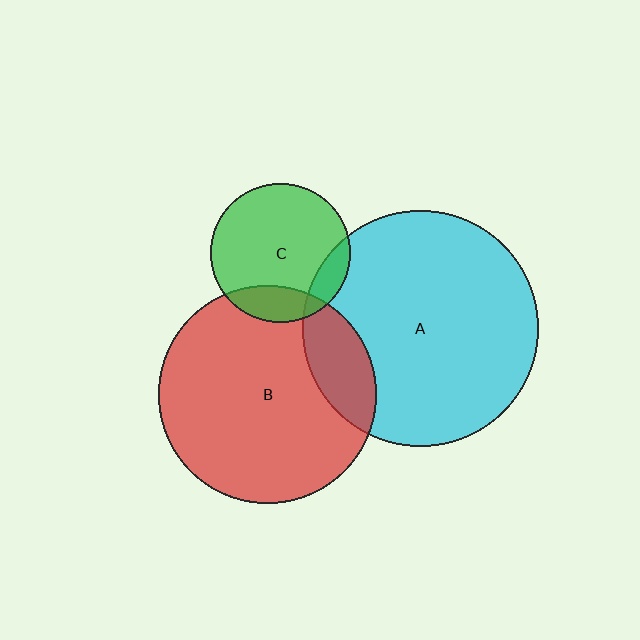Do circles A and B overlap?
Yes.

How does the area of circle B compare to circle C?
Approximately 2.5 times.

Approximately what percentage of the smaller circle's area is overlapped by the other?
Approximately 15%.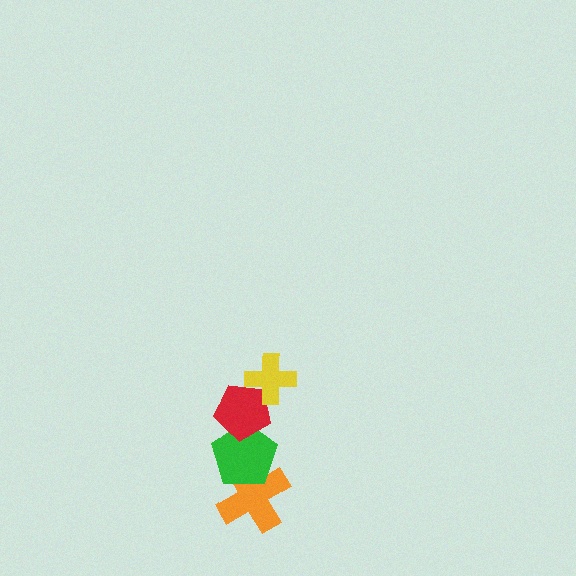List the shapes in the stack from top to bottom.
From top to bottom: the yellow cross, the red pentagon, the green pentagon, the orange cross.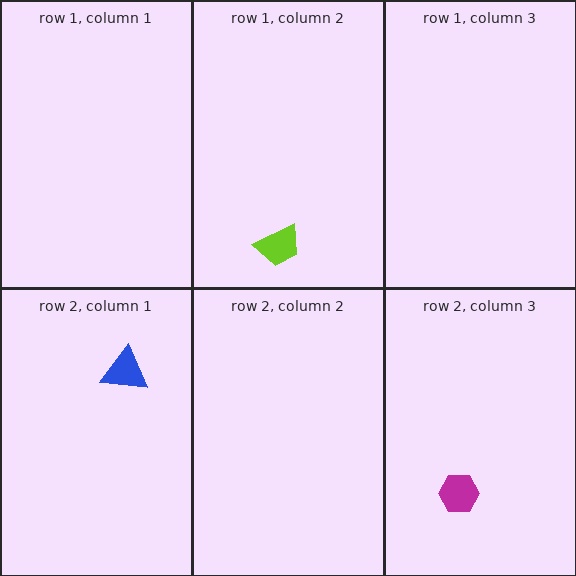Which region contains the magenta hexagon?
The row 2, column 3 region.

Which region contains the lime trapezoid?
The row 1, column 2 region.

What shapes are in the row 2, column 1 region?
The blue triangle.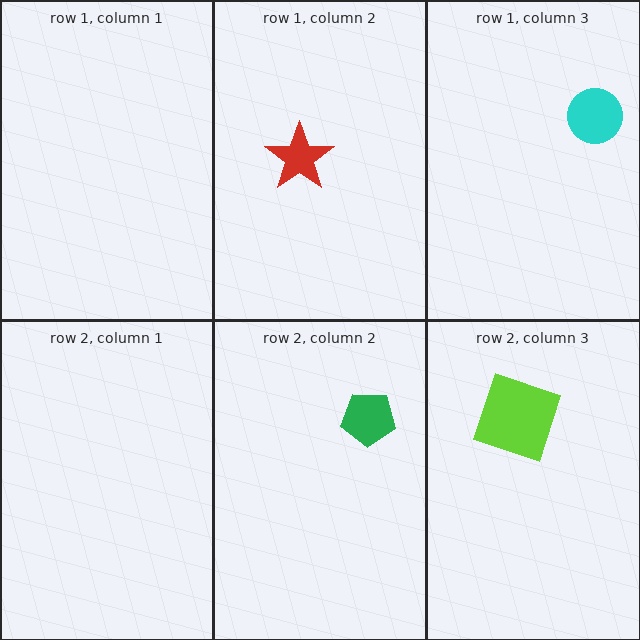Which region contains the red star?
The row 1, column 2 region.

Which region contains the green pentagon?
The row 2, column 2 region.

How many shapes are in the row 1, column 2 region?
1.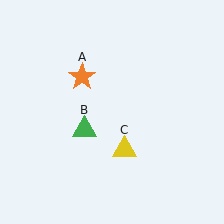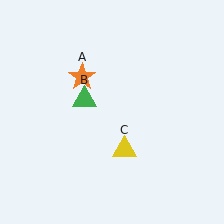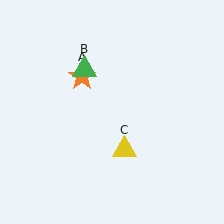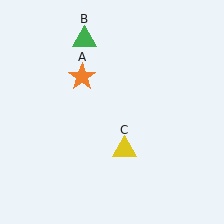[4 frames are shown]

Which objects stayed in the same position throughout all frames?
Orange star (object A) and yellow triangle (object C) remained stationary.